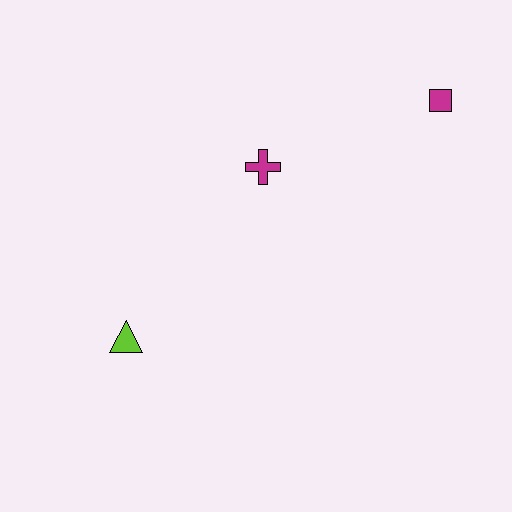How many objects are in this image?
There are 3 objects.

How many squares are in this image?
There is 1 square.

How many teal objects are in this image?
There are no teal objects.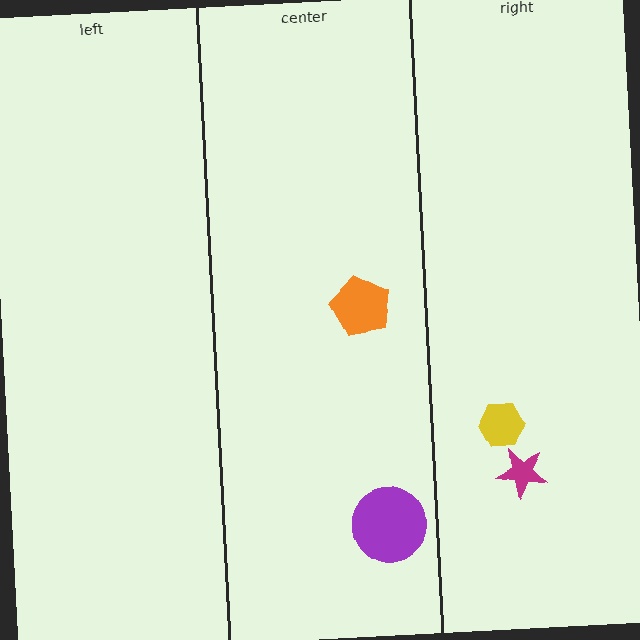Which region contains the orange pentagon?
The center region.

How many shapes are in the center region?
2.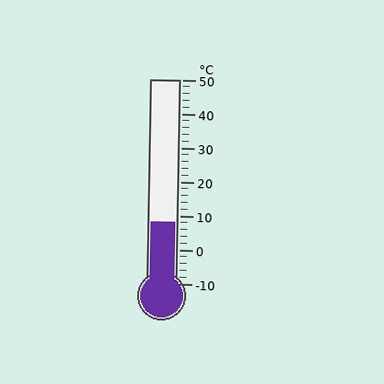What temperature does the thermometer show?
The thermometer shows approximately 8°C.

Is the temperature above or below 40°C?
The temperature is below 40°C.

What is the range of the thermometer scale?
The thermometer scale ranges from -10°C to 50°C.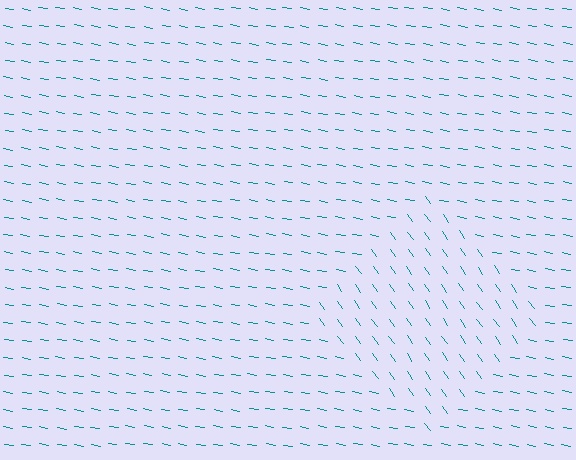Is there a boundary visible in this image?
Yes, there is a texture boundary formed by a change in line orientation.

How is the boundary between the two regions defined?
The boundary is defined purely by a change in line orientation (approximately 45 degrees difference). All lines are the same color and thickness.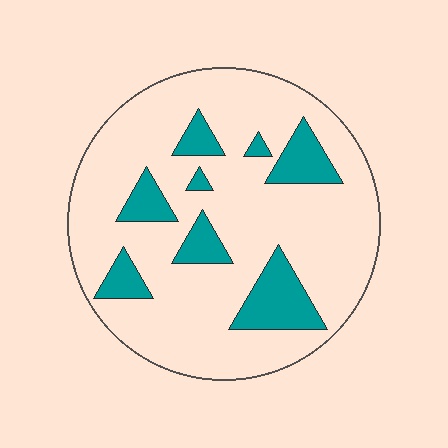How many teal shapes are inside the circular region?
8.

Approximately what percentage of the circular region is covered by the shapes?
Approximately 20%.